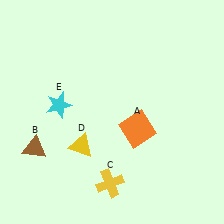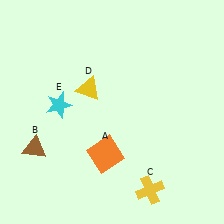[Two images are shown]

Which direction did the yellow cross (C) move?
The yellow cross (C) moved right.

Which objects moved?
The objects that moved are: the orange square (A), the yellow cross (C), the yellow triangle (D).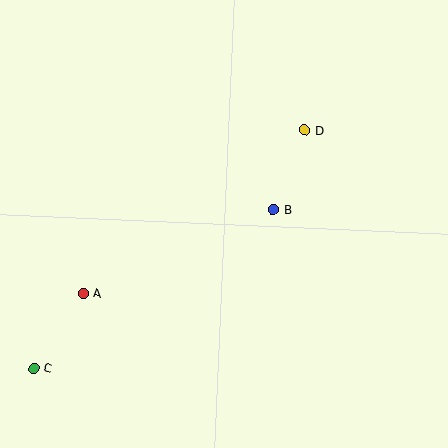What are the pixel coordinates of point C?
Point C is at (34, 368).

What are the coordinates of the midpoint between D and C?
The midpoint between D and C is at (169, 249).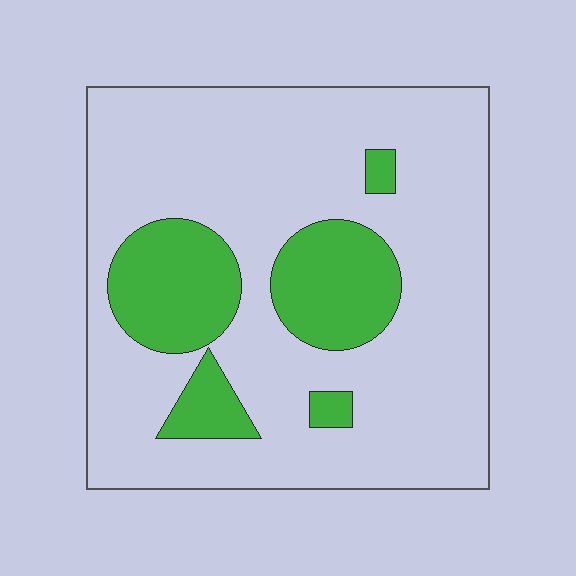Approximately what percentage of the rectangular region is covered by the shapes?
Approximately 20%.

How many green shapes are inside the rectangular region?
5.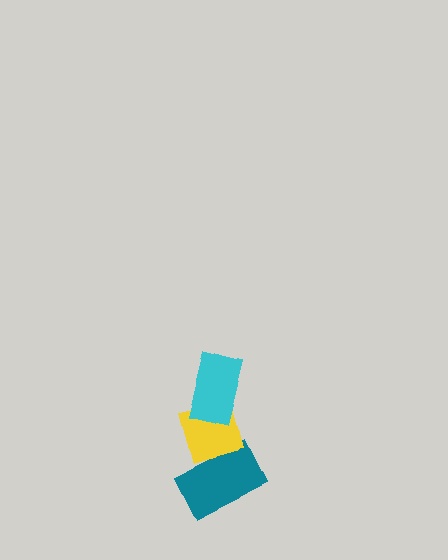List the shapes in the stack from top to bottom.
From top to bottom: the cyan rectangle, the yellow diamond, the teal rectangle.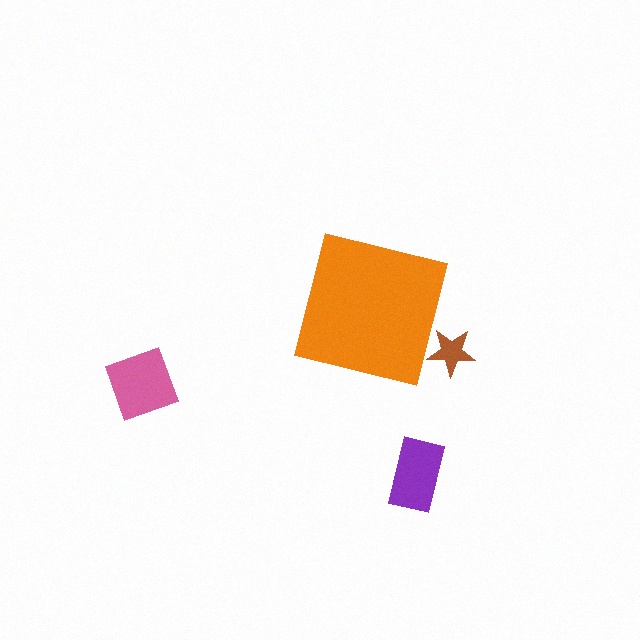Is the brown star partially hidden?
Yes, the brown star is partially hidden behind the orange square.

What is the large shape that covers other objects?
An orange square.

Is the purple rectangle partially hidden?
No, the purple rectangle is fully visible.